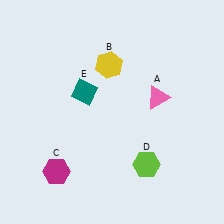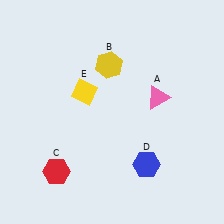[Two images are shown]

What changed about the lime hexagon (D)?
In Image 1, D is lime. In Image 2, it changed to blue.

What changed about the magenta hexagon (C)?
In Image 1, C is magenta. In Image 2, it changed to red.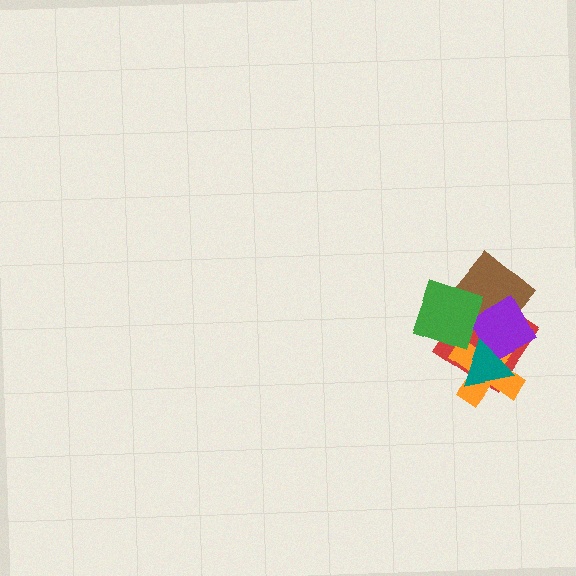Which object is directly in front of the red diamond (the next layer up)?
The brown diamond is directly in front of the red diamond.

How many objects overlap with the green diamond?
4 objects overlap with the green diamond.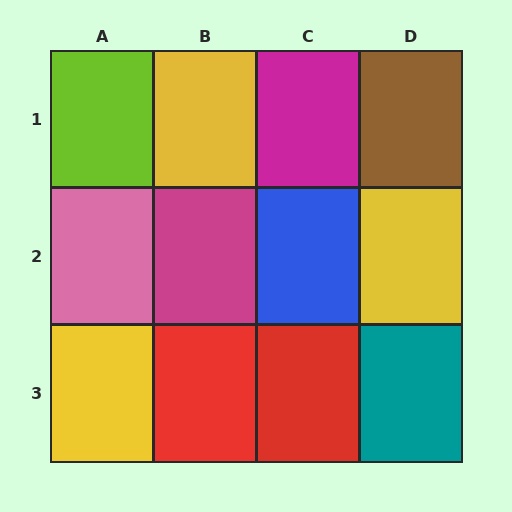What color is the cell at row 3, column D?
Teal.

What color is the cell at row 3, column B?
Red.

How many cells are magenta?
2 cells are magenta.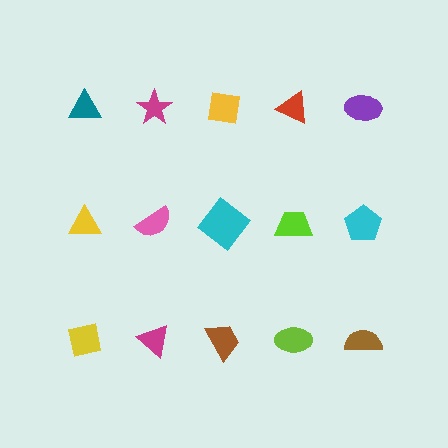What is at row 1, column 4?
A red triangle.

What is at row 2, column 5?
A cyan pentagon.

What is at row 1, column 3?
A yellow square.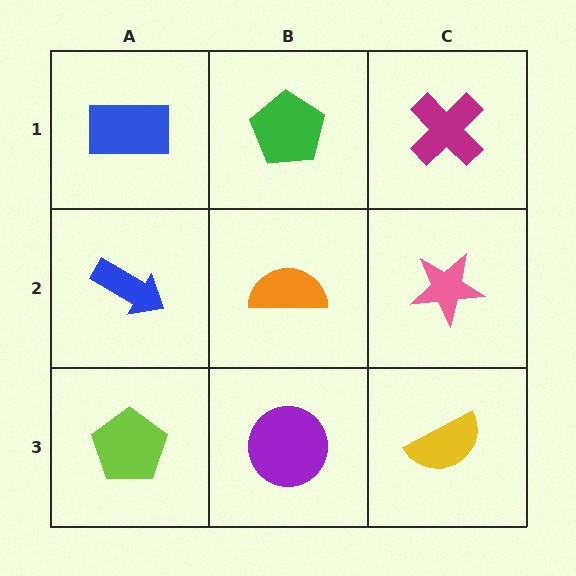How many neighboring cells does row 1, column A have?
2.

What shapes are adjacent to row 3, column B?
An orange semicircle (row 2, column B), a lime pentagon (row 3, column A), a yellow semicircle (row 3, column C).